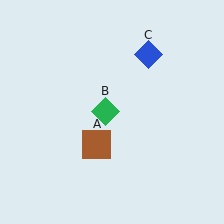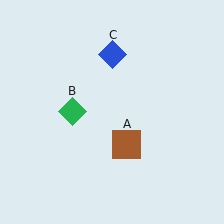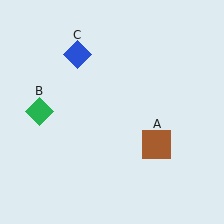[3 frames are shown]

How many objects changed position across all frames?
3 objects changed position: brown square (object A), green diamond (object B), blue diamond (object C).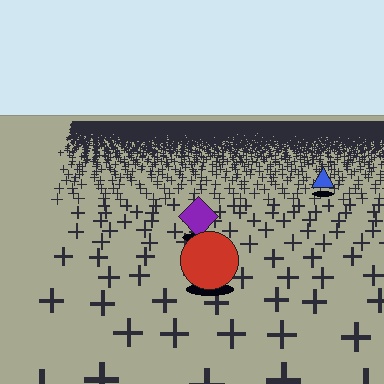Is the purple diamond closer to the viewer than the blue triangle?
Yes. The purple diamond is closer — you can tell from the texture gradient: the ground texture is coarser near it.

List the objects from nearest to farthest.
From nearest to farthest: the red circle, the purple diamond, the blue triangle.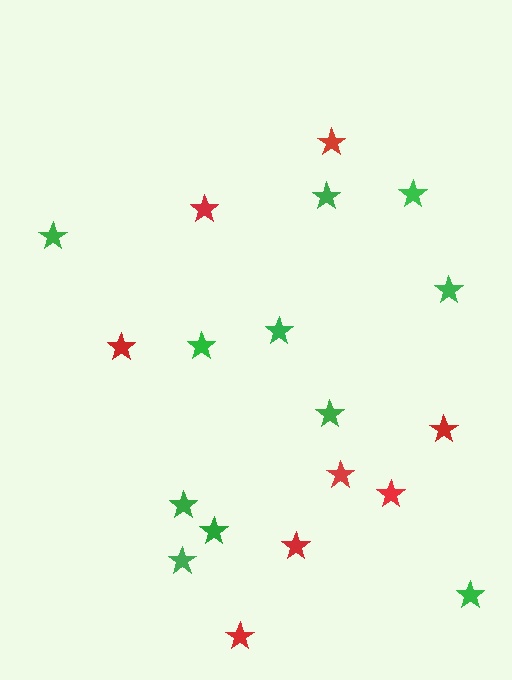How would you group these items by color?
There are 2 groups: one group of red stars (8) and one group of green stars (11).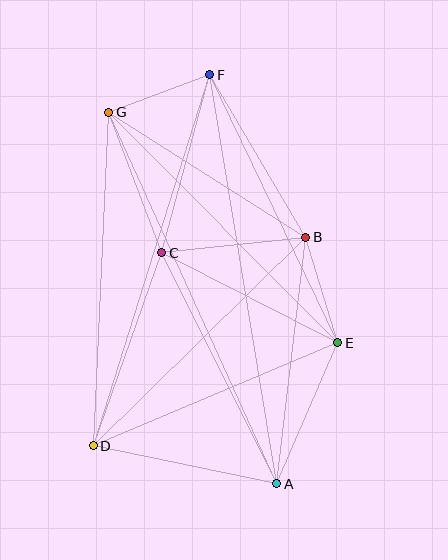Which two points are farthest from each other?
Points A and F are farthest from each other.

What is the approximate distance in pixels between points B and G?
The distance between B and G is approximately 233 pixels.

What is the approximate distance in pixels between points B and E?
The distance between B and E is approximately 111 pixels.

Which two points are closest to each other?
Points F and G are closest to each other.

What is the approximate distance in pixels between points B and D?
The distance between B and D is approximately 298 pixels.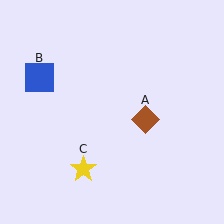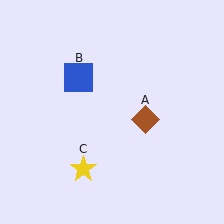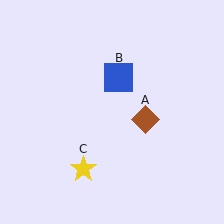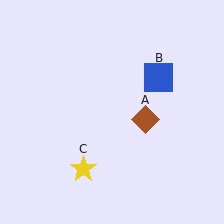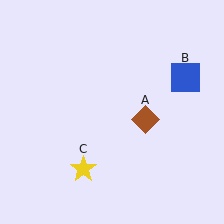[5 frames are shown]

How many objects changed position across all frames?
1 object changed position: blue square (object B).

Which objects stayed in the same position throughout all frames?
Brown diamond (object A) and yellow star (object C) remained stationary.